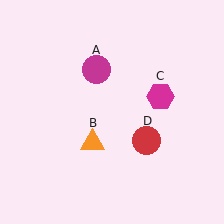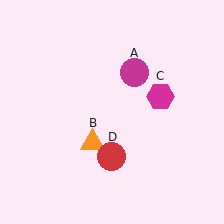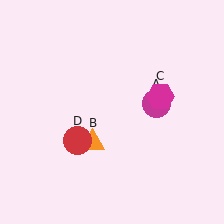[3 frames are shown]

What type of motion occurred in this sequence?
The magenta circle (object A), red circle (object D) rotated clockwise around the center of the scene.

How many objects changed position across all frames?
2 objects changed position: magenta circle (object A), red circle (object D).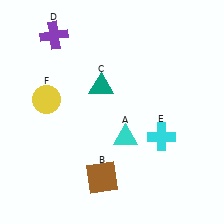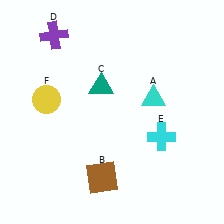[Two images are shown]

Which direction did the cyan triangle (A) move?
The cyan triangle (A) moved up.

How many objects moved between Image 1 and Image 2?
1 object moved between the two images.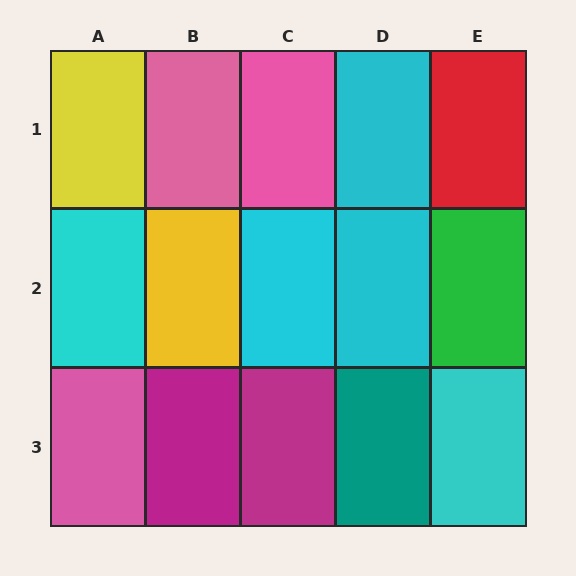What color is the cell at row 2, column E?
Green.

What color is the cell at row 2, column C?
Cyan.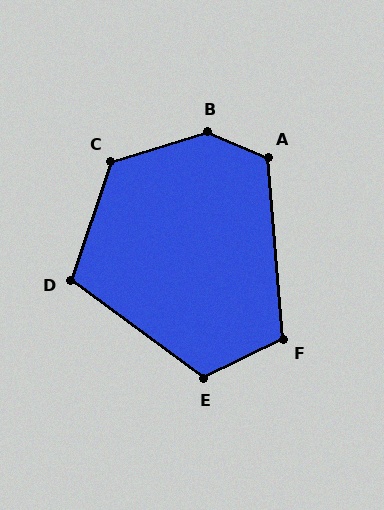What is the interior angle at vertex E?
Approximately 117 degrees (obtuse).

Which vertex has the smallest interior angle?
D, at approximately 108 degrees.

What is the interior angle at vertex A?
Approximately 117 degrees (obtuse).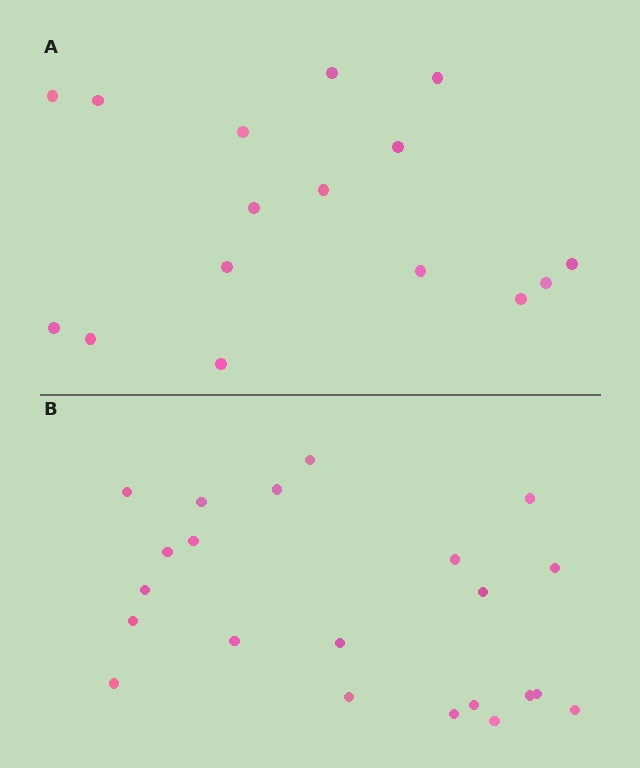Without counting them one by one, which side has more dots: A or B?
Region B (the bottom region) has more dots.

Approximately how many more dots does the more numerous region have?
Region B has about 6 more dots than region A.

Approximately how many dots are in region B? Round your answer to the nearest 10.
About 20 dots. (The exact count is 22, which rounds to 20.)